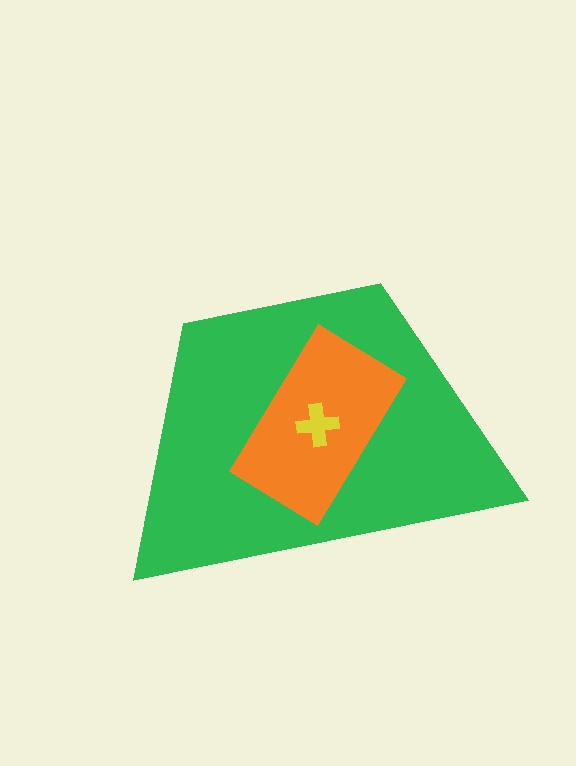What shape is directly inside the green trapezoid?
The orange rectangle.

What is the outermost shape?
The green trapezoid.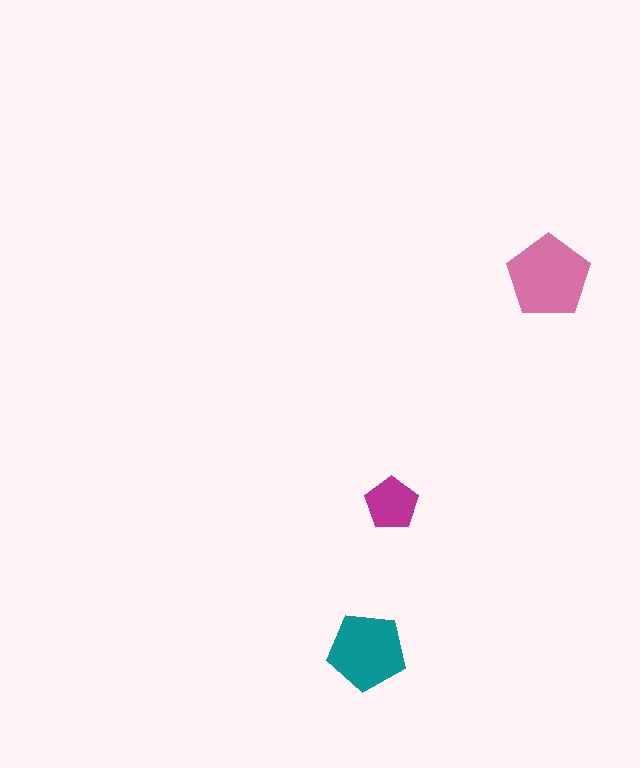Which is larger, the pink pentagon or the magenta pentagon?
The pink one.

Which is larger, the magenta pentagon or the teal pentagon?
The teal one.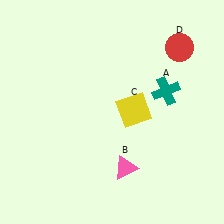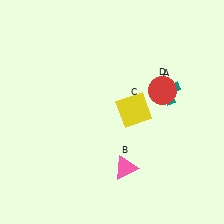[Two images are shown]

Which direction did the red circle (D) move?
The red circle (D) moved down.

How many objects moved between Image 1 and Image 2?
1 object moved between the two images.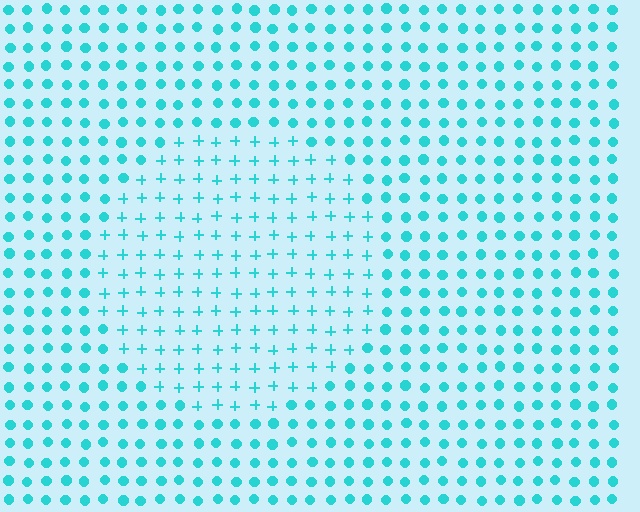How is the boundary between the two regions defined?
The boundary is defined by a change in element shape: plus signs inside vs. circles outside. All elements share the same color and spacing.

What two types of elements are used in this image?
The image uses plus signs inside the circle region and circles outside it.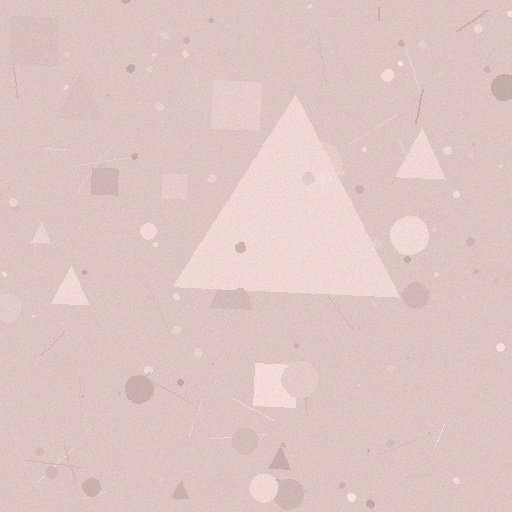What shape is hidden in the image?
A triangle is hidden in the image.